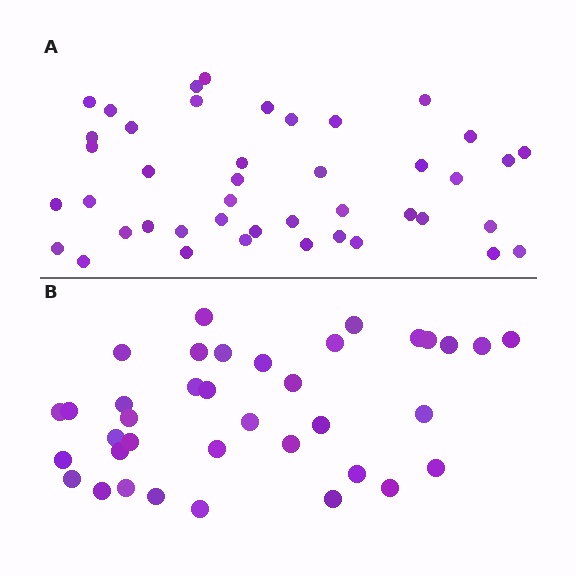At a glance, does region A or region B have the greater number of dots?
Region A (the top region) has more dots.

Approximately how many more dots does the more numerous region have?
Region A has about 6 more dots than region B.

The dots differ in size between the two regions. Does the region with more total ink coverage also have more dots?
No. Region B has more total ink coverage because its dots are larger, but region A actually contains more individual dots. Total area can be misleading — the number of items is what matters here.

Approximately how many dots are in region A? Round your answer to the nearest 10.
About 40 dots. (The exact count is 43, which rounds to 40.)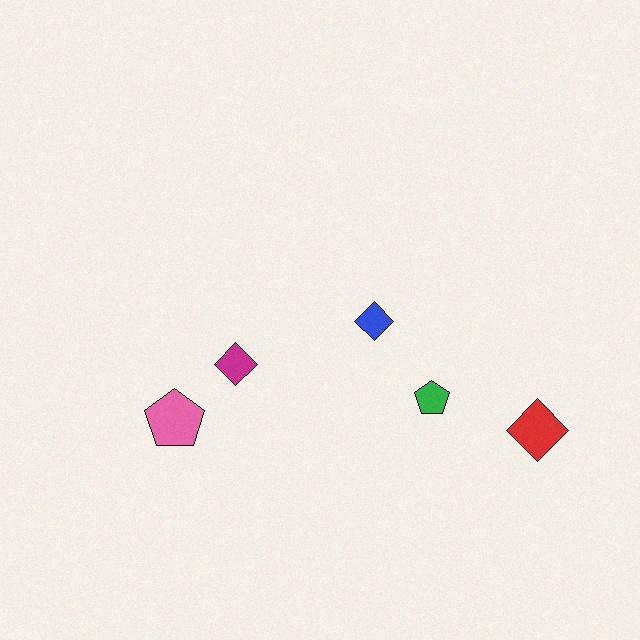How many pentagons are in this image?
There are 2 pentagons.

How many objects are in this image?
There are 5 objects.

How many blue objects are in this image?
There is 1 blue object.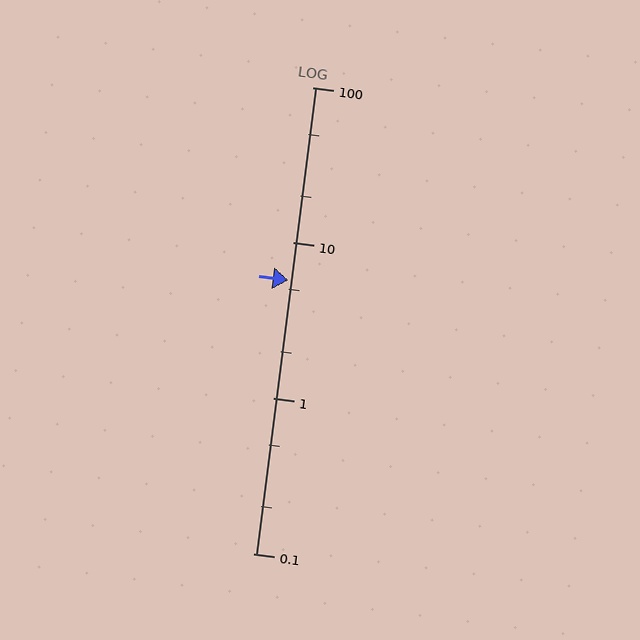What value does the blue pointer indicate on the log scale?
The pointer indicates approximately 5.7.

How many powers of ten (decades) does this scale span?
The scale spans 3 decades, from 0.1 to 100.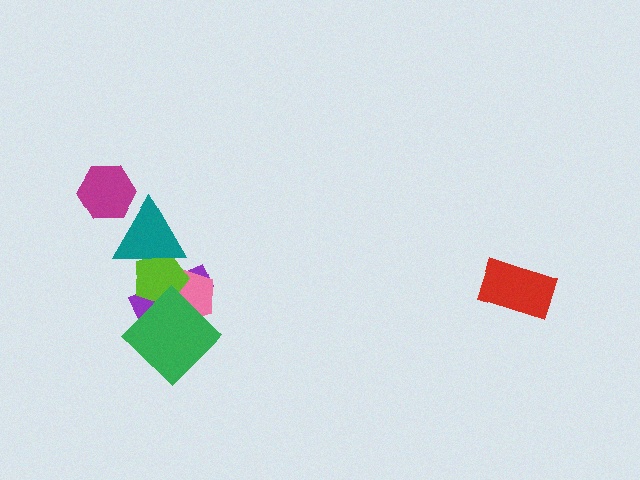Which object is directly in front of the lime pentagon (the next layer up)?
The teal triangle is directly in front of the lime pentagon.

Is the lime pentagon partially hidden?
Yes, it is partially covered by another shape.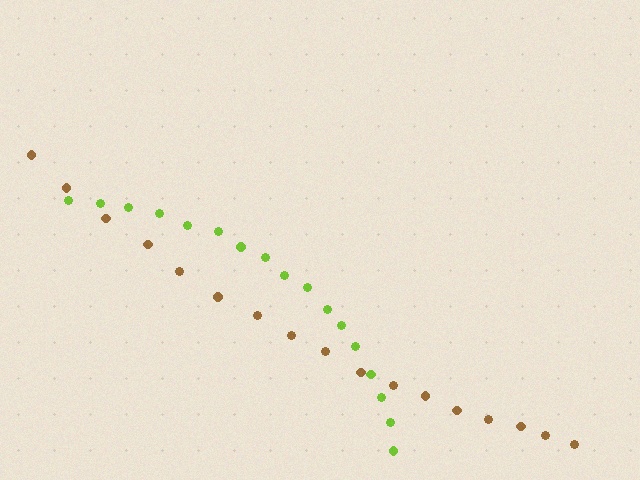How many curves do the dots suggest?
There are 2 distinct paths.